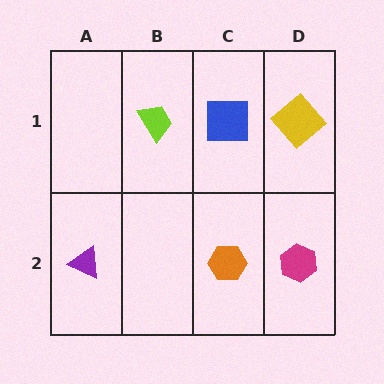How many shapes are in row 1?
3 shapes.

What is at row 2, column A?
A purple triangle.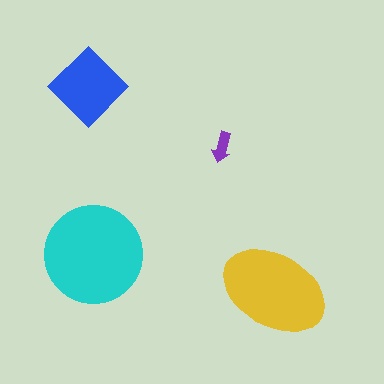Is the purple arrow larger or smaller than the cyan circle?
Smaller.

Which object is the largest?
The cyan circle.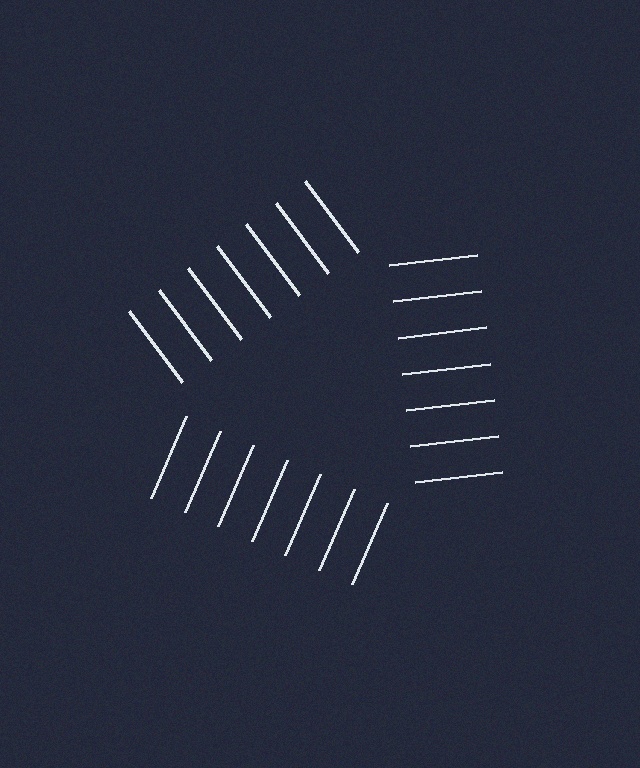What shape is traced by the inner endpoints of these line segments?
An illusory triangle — the line segments terminate on its edges but no continuous stroke is drawn.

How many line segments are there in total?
21 — 7 along each of the 3 edges.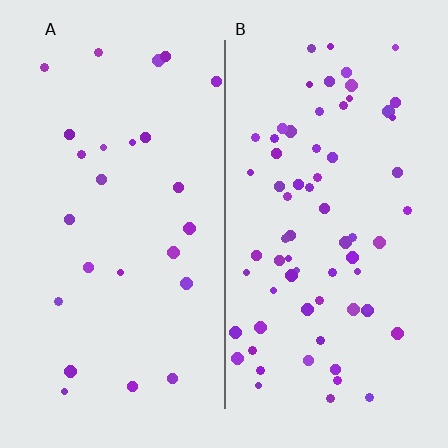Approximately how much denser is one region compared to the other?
Approximately 2.6× — region B over region A.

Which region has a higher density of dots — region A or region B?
B (the right).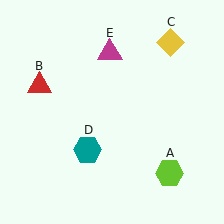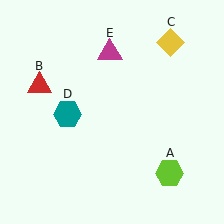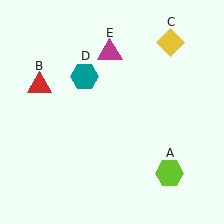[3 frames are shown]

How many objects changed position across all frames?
1 object changed position: teal hexagon (object D).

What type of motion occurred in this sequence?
The teal hexagon (object D) rotated clockwise around the center of the scene.